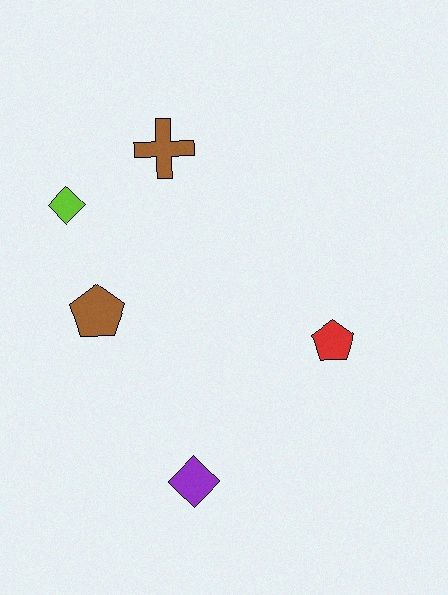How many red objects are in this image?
There is 1 red object.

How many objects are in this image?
There are 5 objects.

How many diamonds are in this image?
There are 2 diamonds.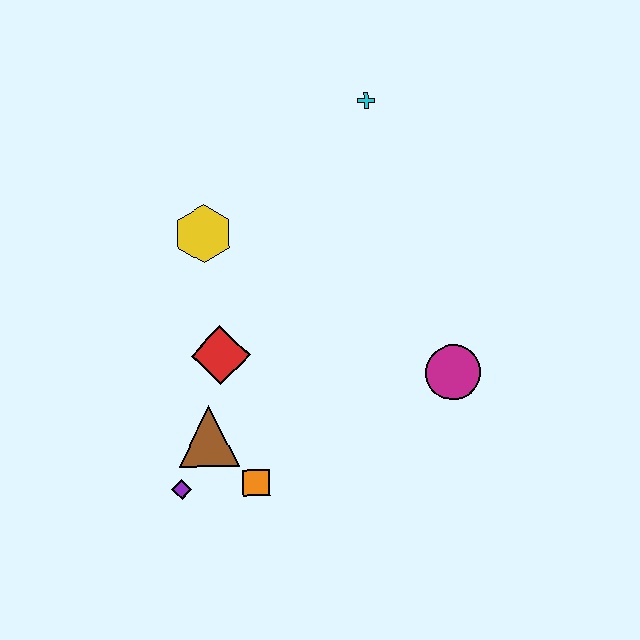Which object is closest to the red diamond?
The brown triangle is closest to the red diamond.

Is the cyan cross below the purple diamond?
No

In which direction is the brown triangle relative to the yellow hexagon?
The brown triangle is below the yellow hexagon.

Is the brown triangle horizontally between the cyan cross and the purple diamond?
Yes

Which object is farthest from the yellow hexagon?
The magenta circle is farthest from the yellow hexagon.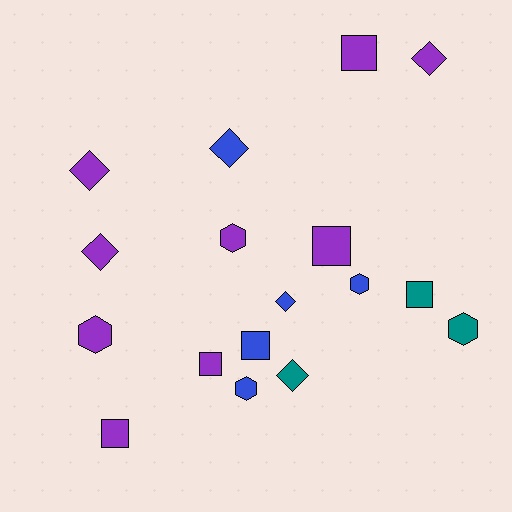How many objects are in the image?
There are 17 objects.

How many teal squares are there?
There is 1 teal square.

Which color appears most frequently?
Purple, with 9 objects.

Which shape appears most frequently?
Diamond, with 6 objects.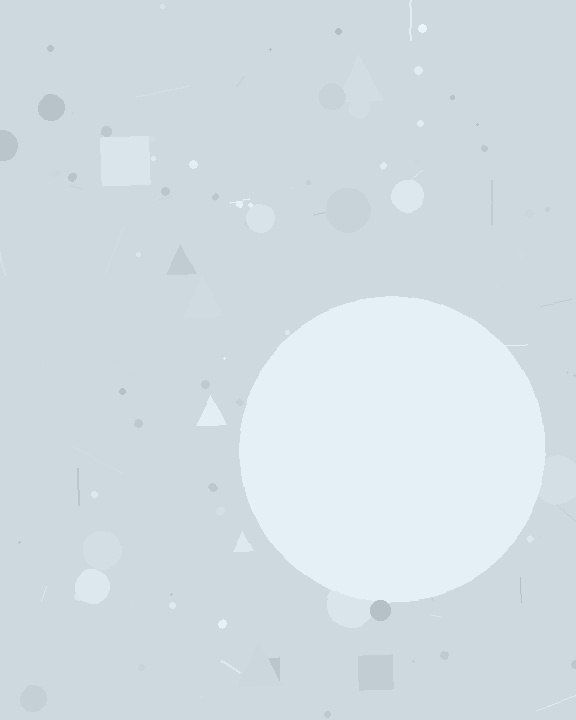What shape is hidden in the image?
A circle is hidden in the image.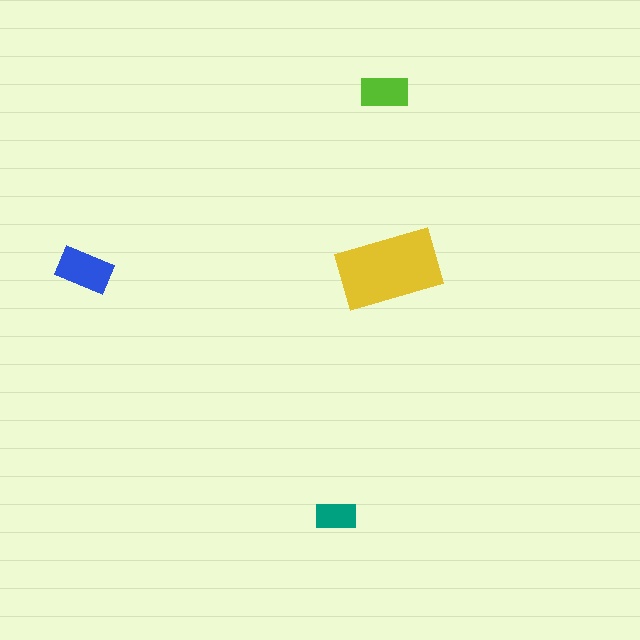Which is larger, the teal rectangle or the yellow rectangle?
The yellow one.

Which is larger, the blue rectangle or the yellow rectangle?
The yellow one.